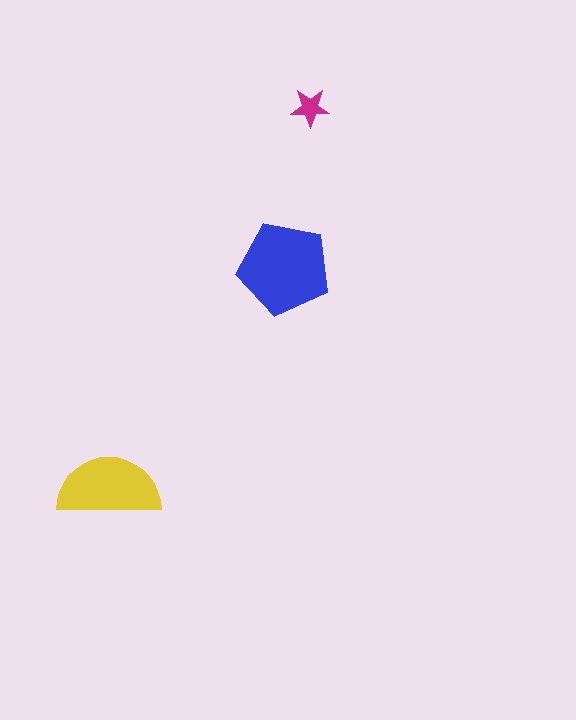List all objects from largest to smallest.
The blue pentagon, the yellow semicircle, the magenta star.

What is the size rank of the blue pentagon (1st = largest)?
1st.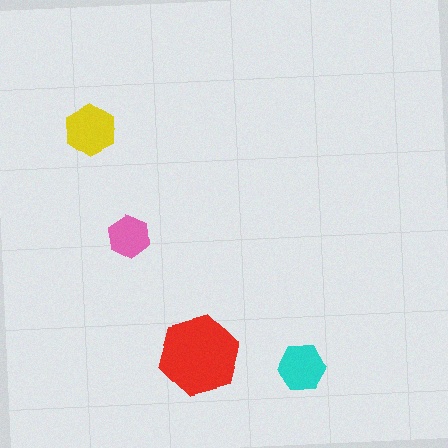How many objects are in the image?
There are 4 objects in the image.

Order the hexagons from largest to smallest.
the red one, the yellow one, the cyan one, the pink one.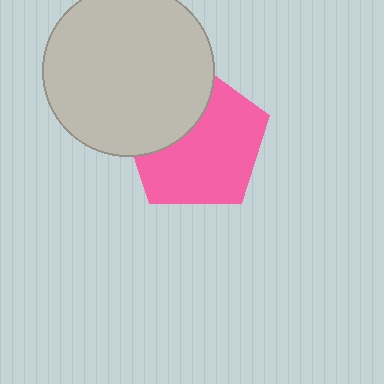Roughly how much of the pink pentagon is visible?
Most of it is visible (roughly 66%).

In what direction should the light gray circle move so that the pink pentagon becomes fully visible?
The light gray circle should move toward the upper-left. That is the shortest direction to clear the overlap and leave the pink pentagon fully visible.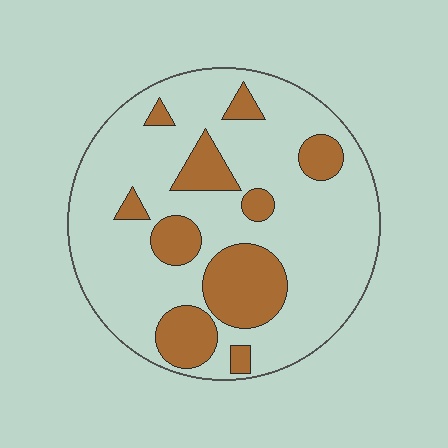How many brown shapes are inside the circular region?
10.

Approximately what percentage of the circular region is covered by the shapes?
Approximately 25%.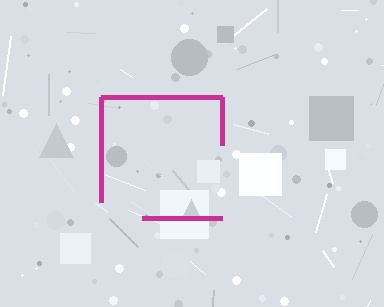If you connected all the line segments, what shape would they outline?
They would outline a square.